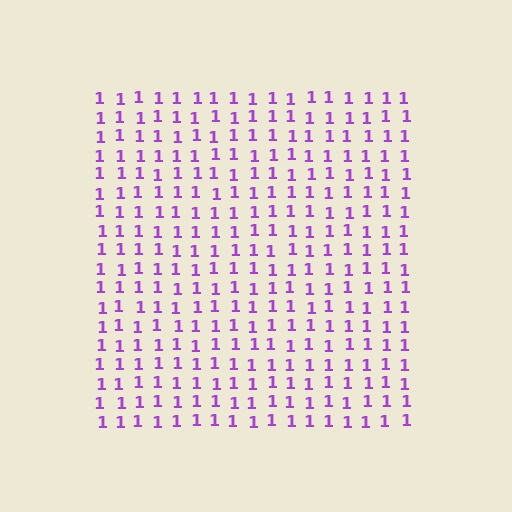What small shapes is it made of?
It is made of small digit 1's.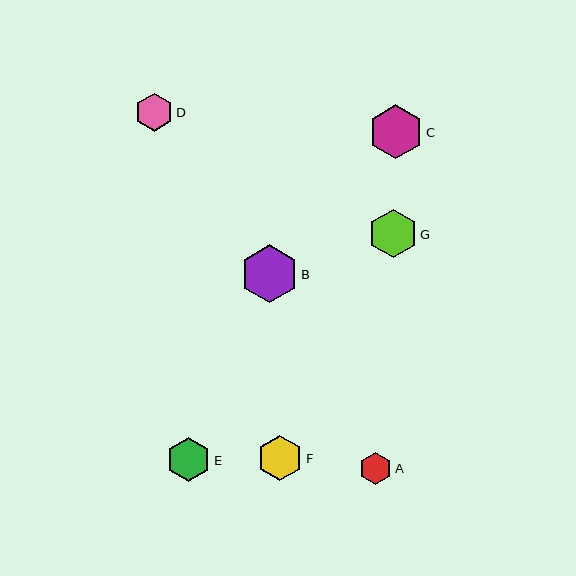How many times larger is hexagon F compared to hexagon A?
Hexagon F is approximately 1.4 times the size of hexagon A.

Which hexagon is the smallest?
Hexagon A is the smallest with a size of approximately 33 pixels.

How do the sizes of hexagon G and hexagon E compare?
Hexagon G and hexagon E are approximately the same size.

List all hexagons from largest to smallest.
From largest to smallest: B, C, G, F, E, D, A.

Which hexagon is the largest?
Hexagon B is the largest with a size of approximately 57 pixels.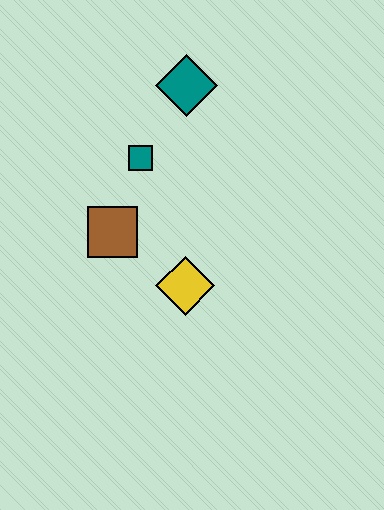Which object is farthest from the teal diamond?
The yellow diamond is farthest from the teal diamond.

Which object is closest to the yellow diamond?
The brown square is closest to the yellow diamond.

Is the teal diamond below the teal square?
No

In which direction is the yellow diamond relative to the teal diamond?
The yellow diamond is below the teal diamond.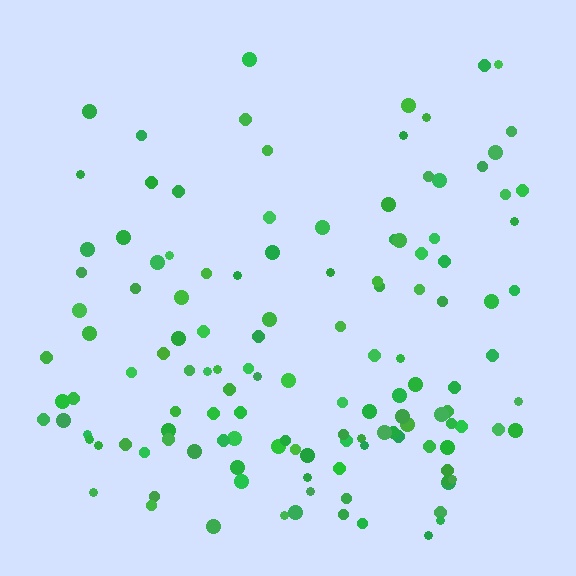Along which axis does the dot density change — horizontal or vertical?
Vertical.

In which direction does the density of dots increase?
From top to bottom, with the bottom side densest.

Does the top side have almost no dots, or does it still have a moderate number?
Still a moderate number, just noticeably fewer than the bottom.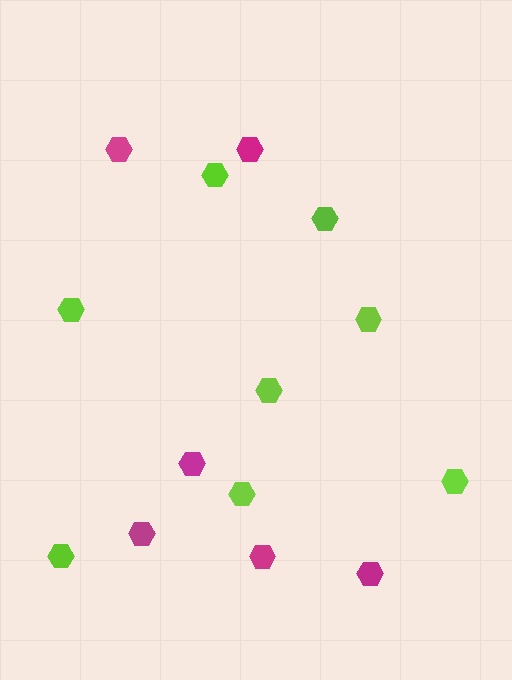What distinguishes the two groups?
There are 2 groups: one group of lime hexagons (8) and one group of magenta hexagons (6).